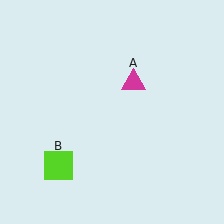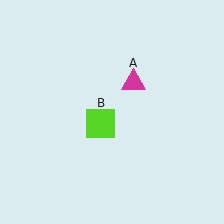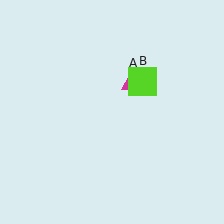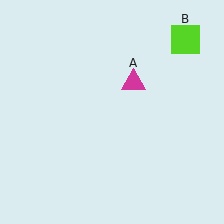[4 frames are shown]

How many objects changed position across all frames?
1 object changed position: lime square (object B).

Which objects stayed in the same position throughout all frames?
Magenta triangle (object A) remained stationary.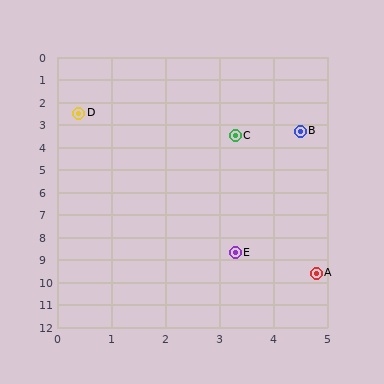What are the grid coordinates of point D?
Point D is at approximately (0.4, 2.5).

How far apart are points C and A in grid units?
Points C and A are about 6.3 grid units apart.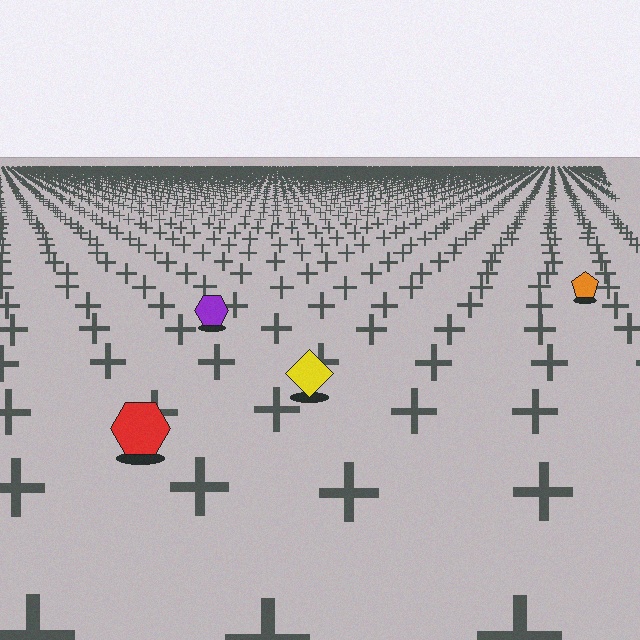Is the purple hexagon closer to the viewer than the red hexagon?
No. The red hexagon is closer — you can tell from the texture gradient: the ground texture is coarser near it.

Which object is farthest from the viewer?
The orange pentagon is farthest from the viewer. It appears smaller and the ground texture around it is denser.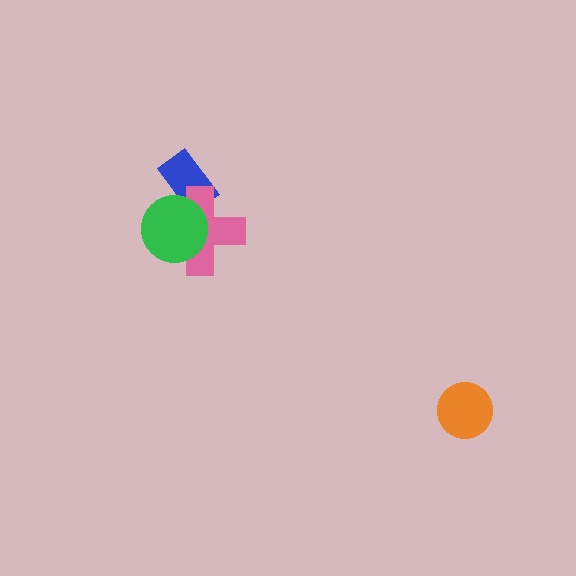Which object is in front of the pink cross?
The green circle is in front of the pink cross.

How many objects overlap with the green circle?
2 objects overlap with the green circle.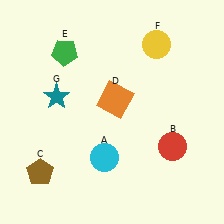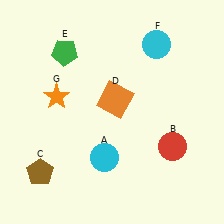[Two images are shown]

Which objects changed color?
F changed from yellow to cyan. G changed from teal to orange.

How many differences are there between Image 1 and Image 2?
There are 2 differences between the two images.